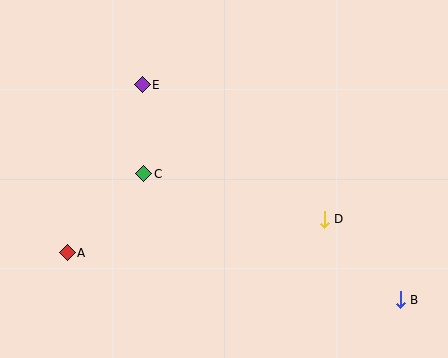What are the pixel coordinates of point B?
Point B is at (400, 300).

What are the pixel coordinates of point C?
Point C is at (144, 174).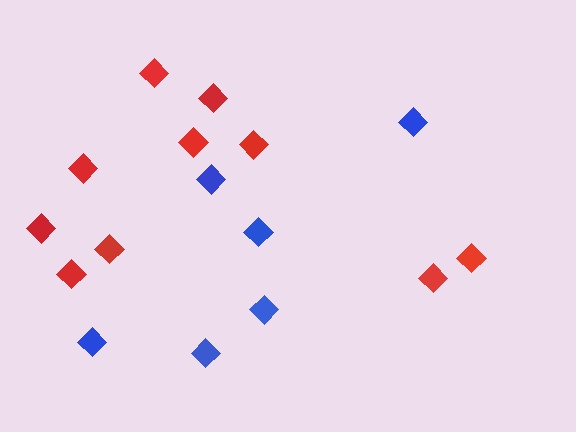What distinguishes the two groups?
There are 2 groups: one group of blue diamonds (6) and one group of red diamonds (10).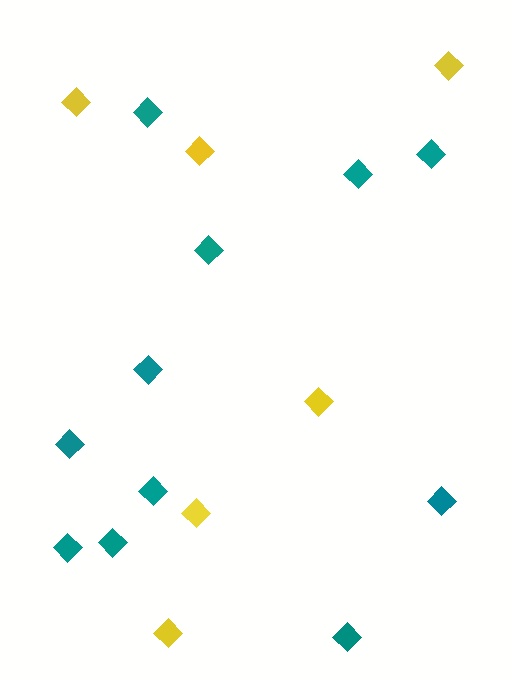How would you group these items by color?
There are 2 groups: one group of yellow diamonds (6) and one group of teal diamonds (11).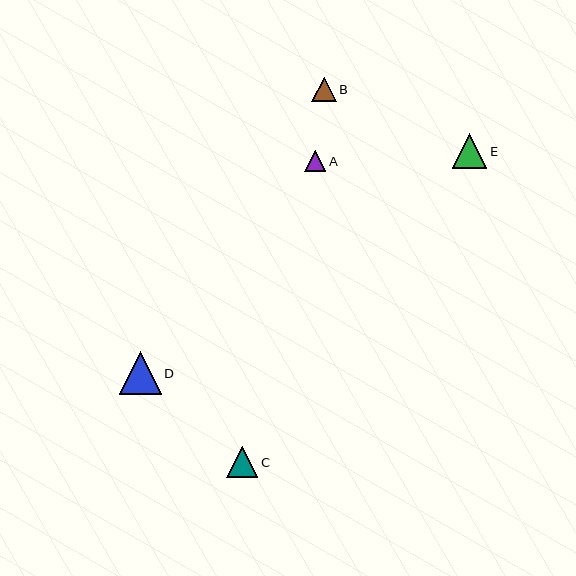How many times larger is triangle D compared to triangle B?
Triangle D is approximately 1.7 times the size of triangle B.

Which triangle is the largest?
Triangle D is the largest with a size of approximately 42 pixels.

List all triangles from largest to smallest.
From largest to smallest: D, E, C, B, A.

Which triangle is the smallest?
Triangle A is the smallest with a size of approximately 21 pixels.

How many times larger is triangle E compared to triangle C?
Triangle E is approximately 1.1 times the size of triangle C.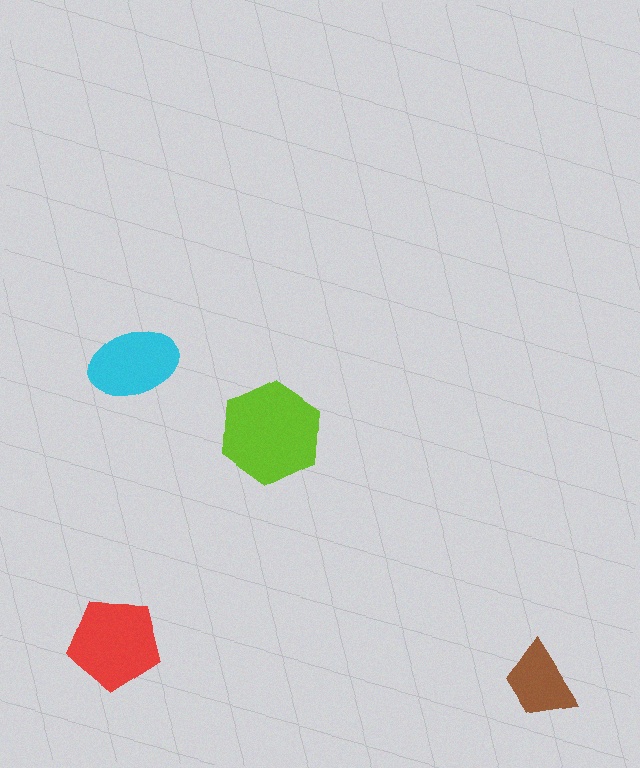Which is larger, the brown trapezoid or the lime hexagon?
The lime hexagon.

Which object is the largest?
The lime hexagon.